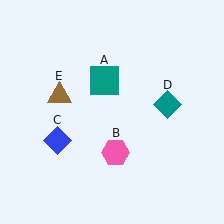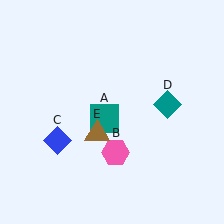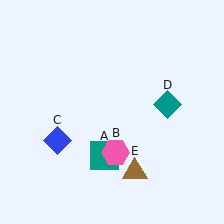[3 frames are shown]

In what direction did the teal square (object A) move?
The teal square (object A) moved down.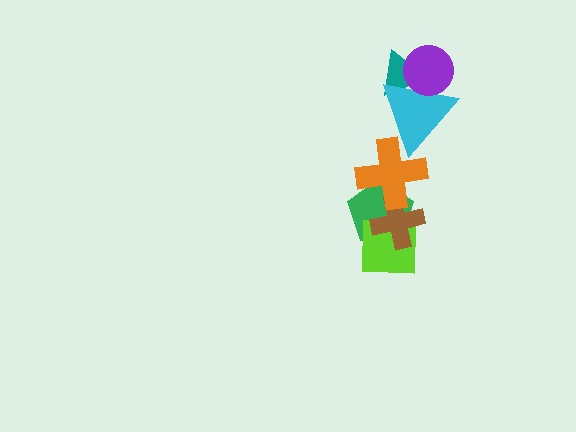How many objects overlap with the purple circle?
2 objects overlap with the purple circle.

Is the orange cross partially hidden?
No, no other shape covers it.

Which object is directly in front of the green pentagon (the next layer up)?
The lime square is directly in front of the green pentagon.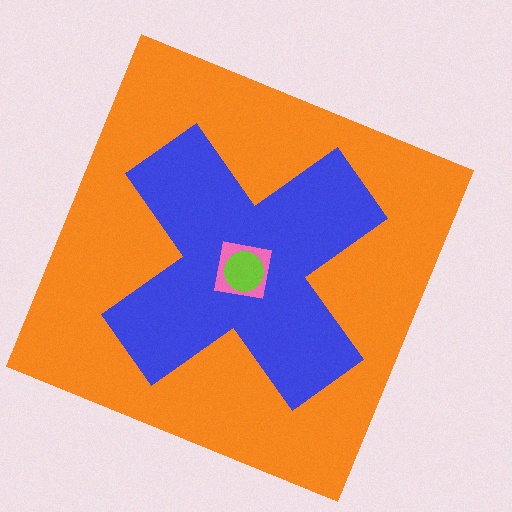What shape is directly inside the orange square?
The blue cross.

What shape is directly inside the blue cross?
The pink square.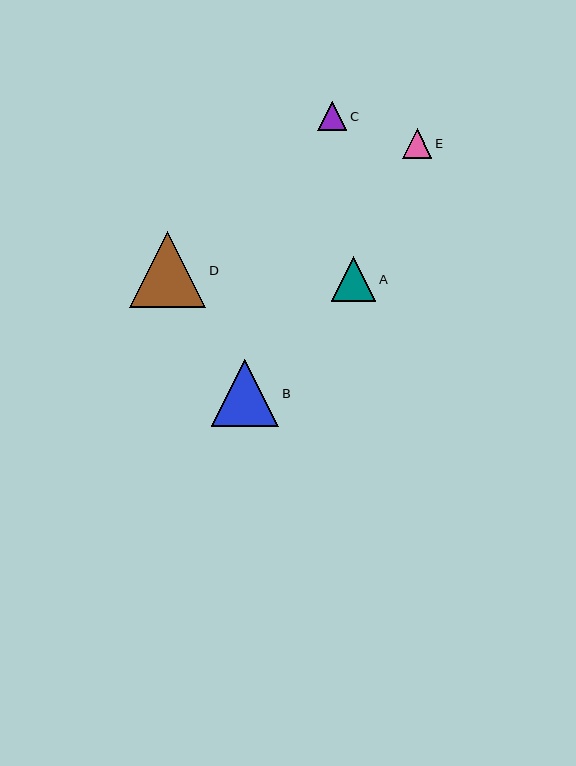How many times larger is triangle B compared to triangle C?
Triangle B is approximately 2.3 times the size of triangle C.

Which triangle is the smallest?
Triangle C is the smallest with a size of approximately 30 pixels.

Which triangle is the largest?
Triangle D is the largest with a size of approximately 76 pixels.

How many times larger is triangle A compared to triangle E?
Triangle A is approximately 1.5 times the size of triangle E.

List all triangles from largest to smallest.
From largest to smallest: D, B, A, E, C.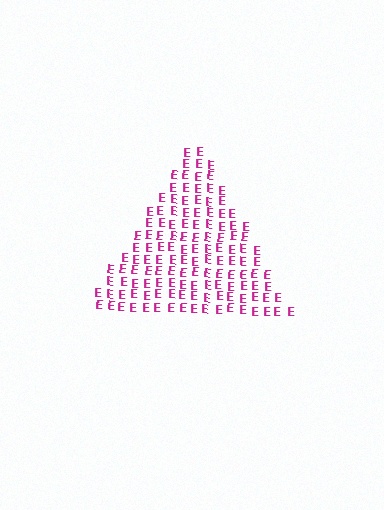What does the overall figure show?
The overall figure shows a triangle.